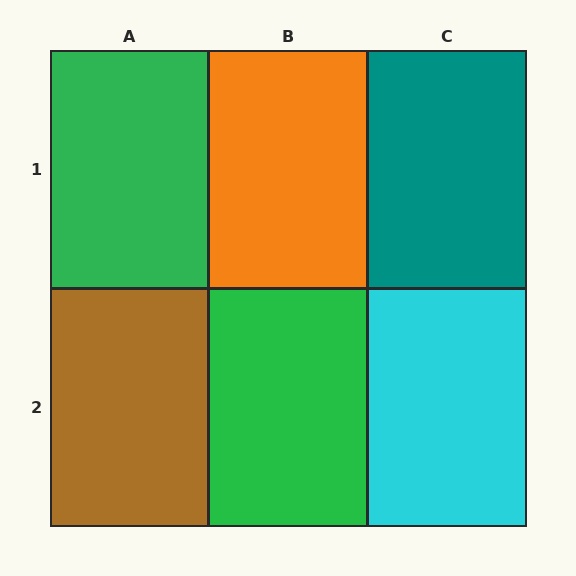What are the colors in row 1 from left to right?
Green, orange, teal.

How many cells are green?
2 cells are green.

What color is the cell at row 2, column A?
Brown.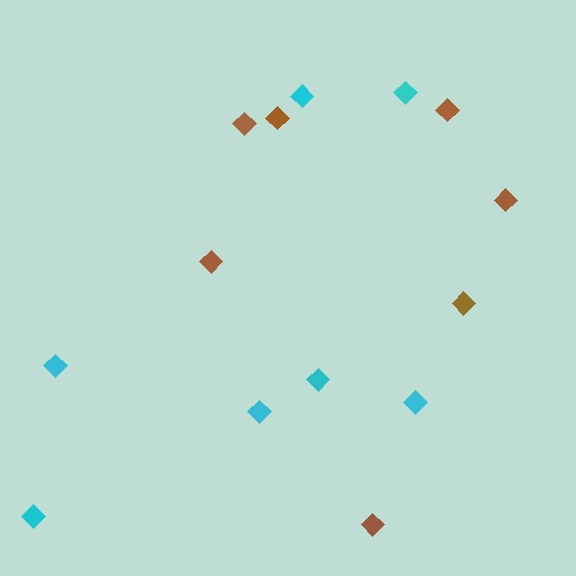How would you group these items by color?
There are 2 groups: one group of cyan diamonds (7) and one group of brown diamonds (7).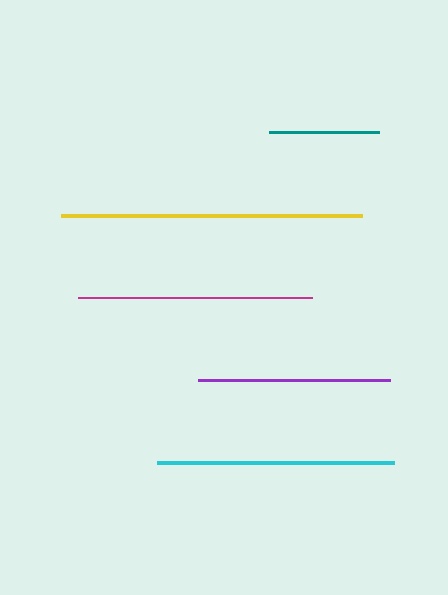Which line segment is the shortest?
The teal line is the shortest at approximately 111 pixels.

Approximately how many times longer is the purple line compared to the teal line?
The purple line is approximately 1.7 times the length of the teal line.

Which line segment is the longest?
The yellow line is the longest at approximately 300 pixels.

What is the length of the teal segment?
The teal segment is approximately 111 pixels long.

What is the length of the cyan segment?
The cyan segment is approximately 237 pixels long.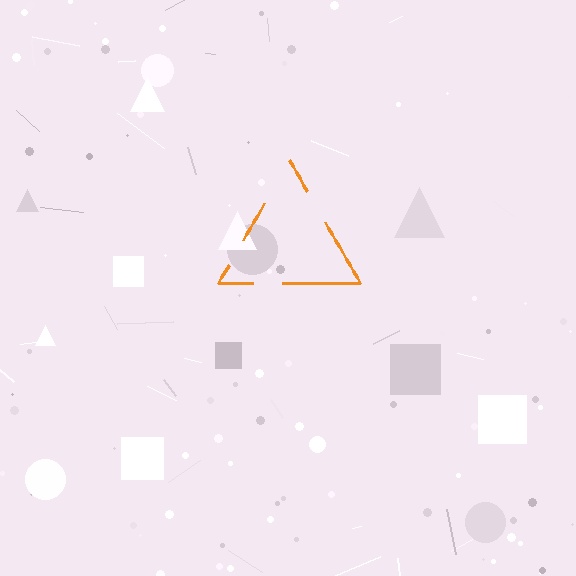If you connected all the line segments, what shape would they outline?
They would outline a triangle.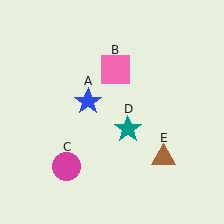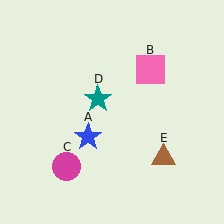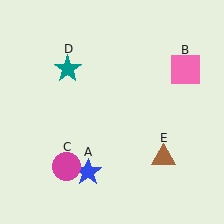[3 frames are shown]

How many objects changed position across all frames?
3 objects changed position: blue star (object A), pink square (object B), teal star (object D).